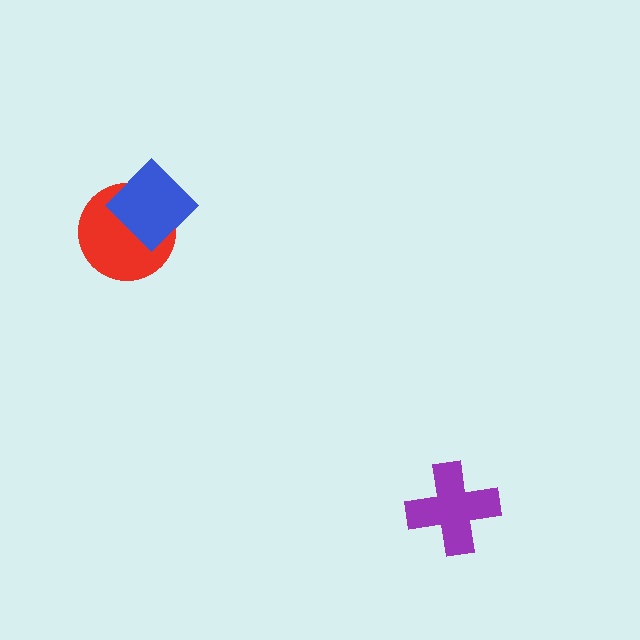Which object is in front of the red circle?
The blue diamond is in front of the red circle.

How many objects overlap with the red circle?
1 object overlaps with the red circle.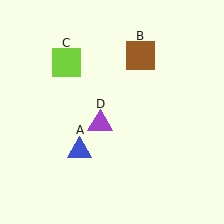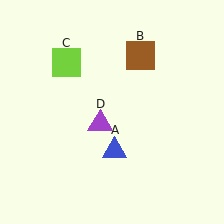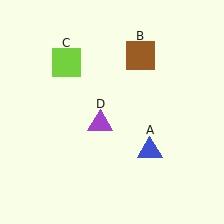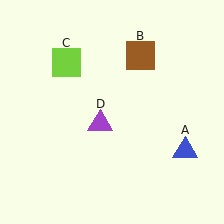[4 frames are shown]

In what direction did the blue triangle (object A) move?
The blue triangle (object A) moved right.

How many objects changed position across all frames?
1 object changed position: blue triangle (object A).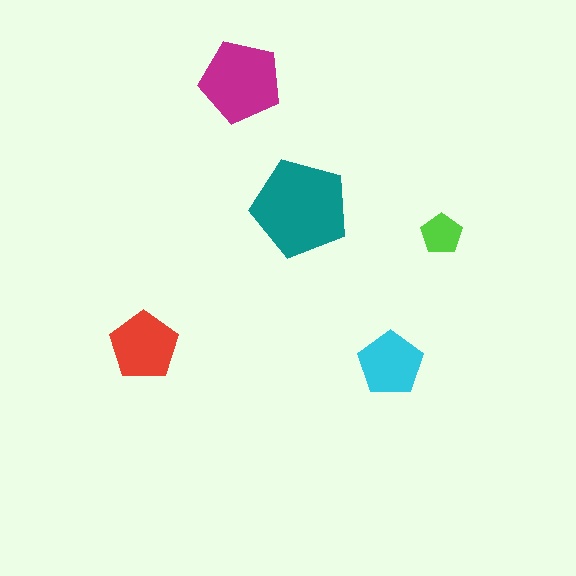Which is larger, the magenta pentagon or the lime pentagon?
The magenta one.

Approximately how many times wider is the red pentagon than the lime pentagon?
About 1.5 times wider.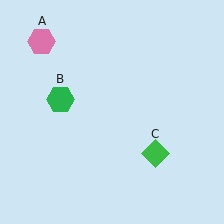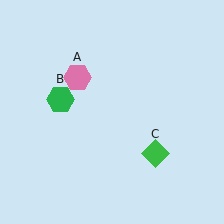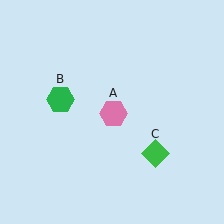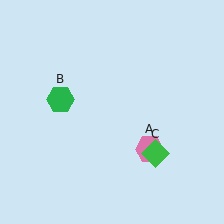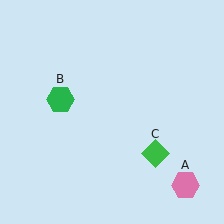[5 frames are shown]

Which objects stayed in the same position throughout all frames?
Green hexagon (object B) and green diamond (object C) remained stationary.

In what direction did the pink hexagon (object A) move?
The pink hexagon (object A) moved down and to the right.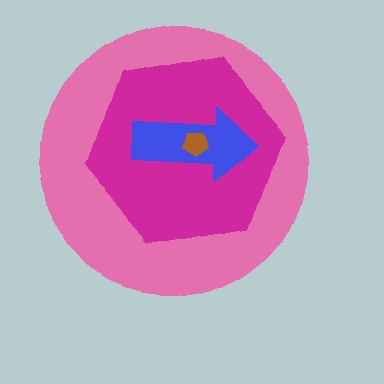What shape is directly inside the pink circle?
The magenta hexagon.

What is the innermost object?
The brown pentagon.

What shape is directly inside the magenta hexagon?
The blue arrow.